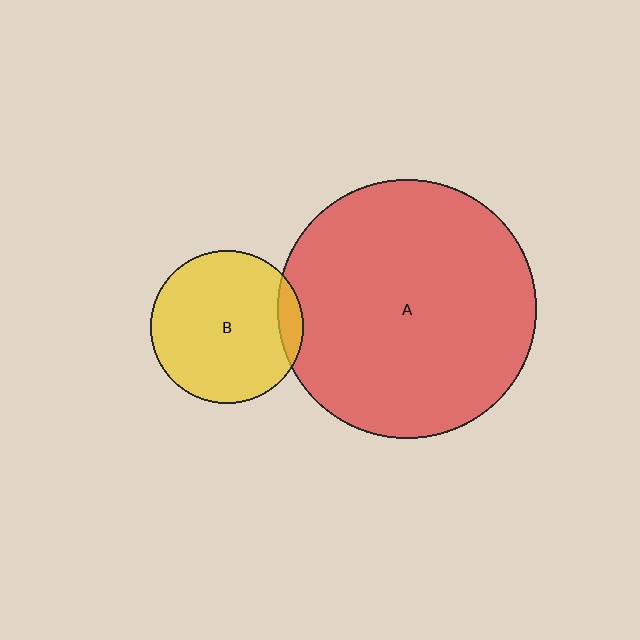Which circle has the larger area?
Circle A (red).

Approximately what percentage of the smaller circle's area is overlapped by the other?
Approximately 10%.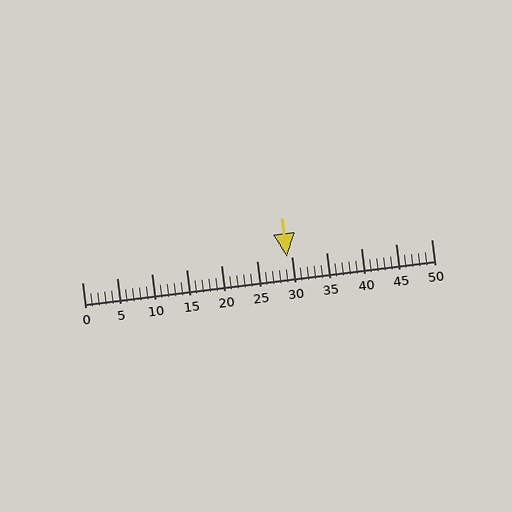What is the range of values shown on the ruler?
The ruler shows values from 0 to 50.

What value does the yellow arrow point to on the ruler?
The yellow arrow points to approximately 29.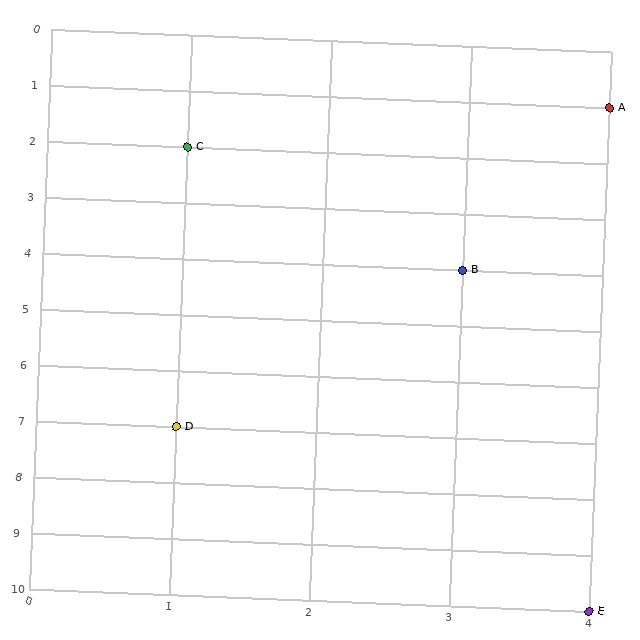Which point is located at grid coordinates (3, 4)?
Point B is at (3, 4).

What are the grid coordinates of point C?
Point C is at grid coordinates (1, 2).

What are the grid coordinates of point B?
Point B is at grid coordinates (3, 4).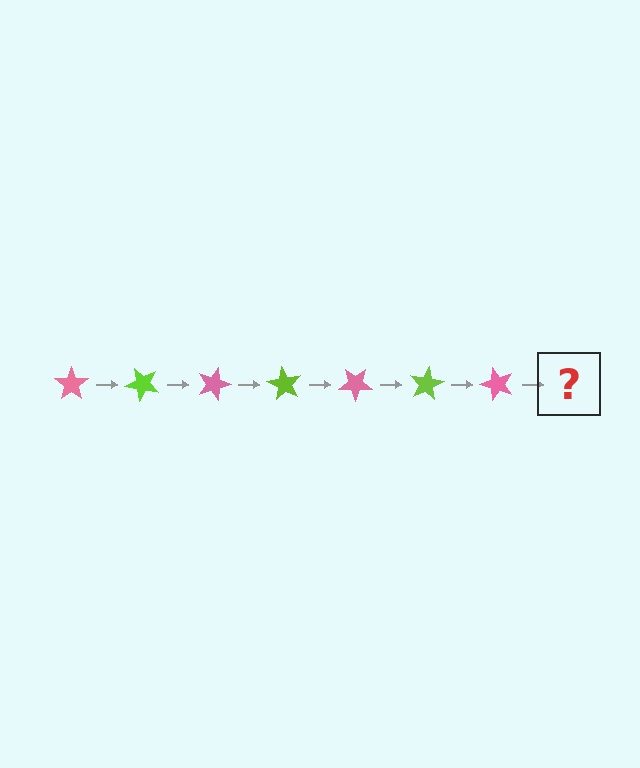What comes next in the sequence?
The next element should be a lime star, rotated 315 degrees from the start.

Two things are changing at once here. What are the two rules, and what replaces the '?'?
The two rules are that it rotates 45 degrees each step and the color cycles through pink and lime. The '?' should be a lime star, rotated 315 degrees from the start.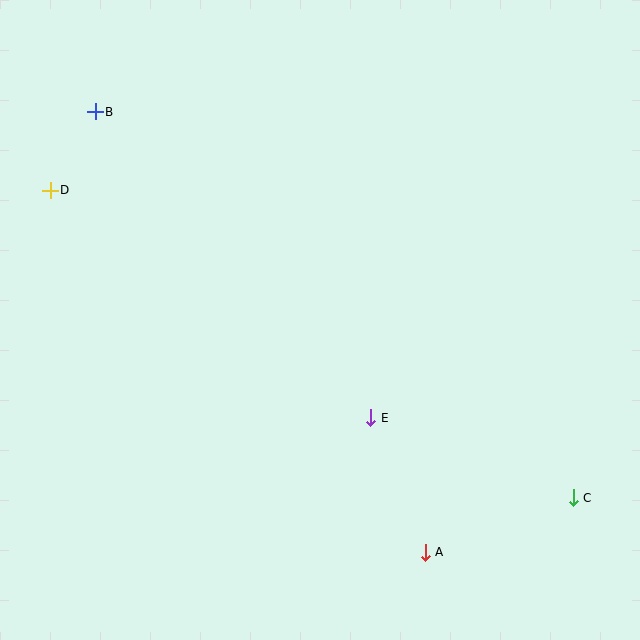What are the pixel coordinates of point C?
Point C is at (573, 498).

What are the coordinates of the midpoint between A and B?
The midpoint between A and B is at (260, 332).